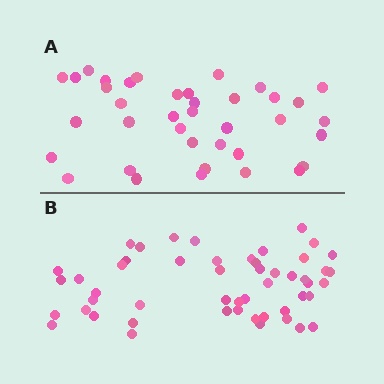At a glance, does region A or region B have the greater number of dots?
Region B (the bottom region) has more dots.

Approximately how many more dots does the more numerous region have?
Region B has approximately 15 more dots than region A.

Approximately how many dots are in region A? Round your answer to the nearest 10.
About 40 dots. (The exact count is 38, which rounds to 40.)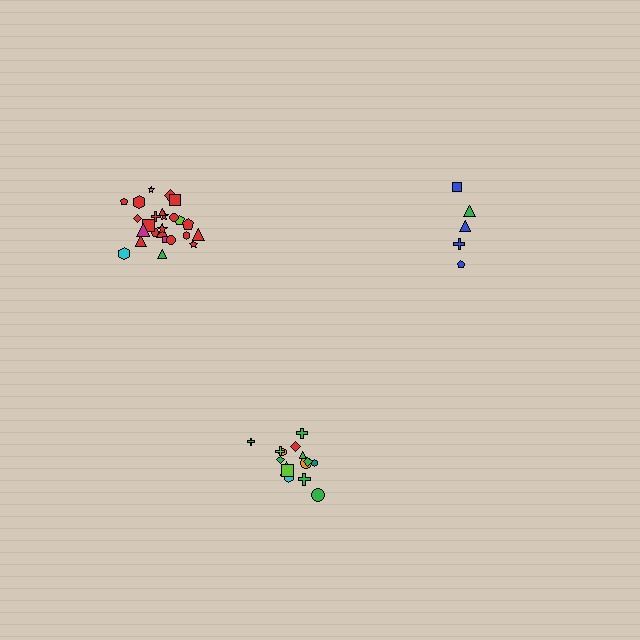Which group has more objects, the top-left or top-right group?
The top-left group.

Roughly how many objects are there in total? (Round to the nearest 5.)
Roughly 45 objects in total.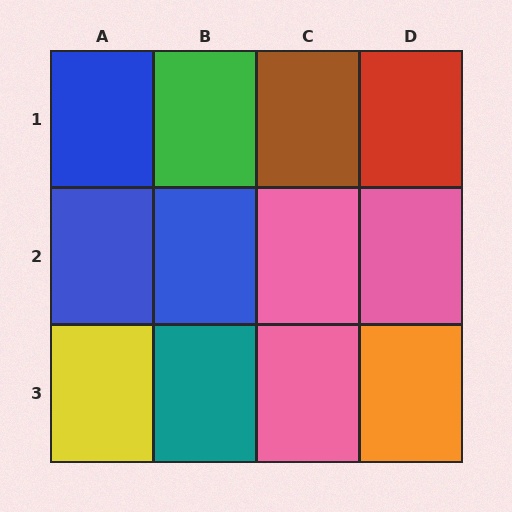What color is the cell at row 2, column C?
Pink.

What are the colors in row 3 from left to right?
Yellow, teal, pink, orange.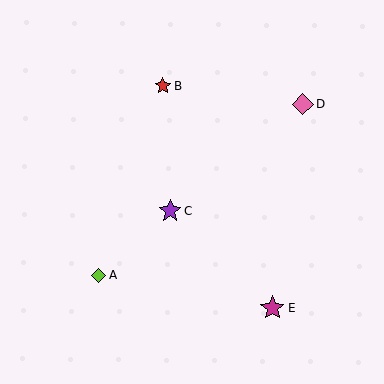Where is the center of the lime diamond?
The center of the lime diamond is at (99, 275).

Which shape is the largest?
The magenta star (labeled E) is the largest.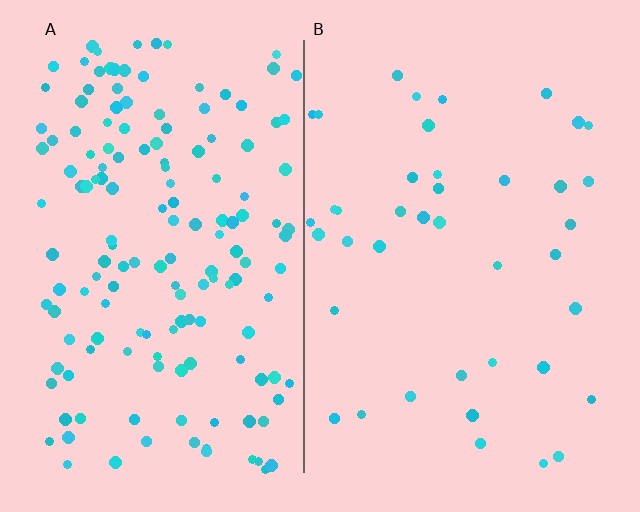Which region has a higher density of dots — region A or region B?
A (the left).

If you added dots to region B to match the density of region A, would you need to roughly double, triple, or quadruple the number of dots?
Approximately quadruple.